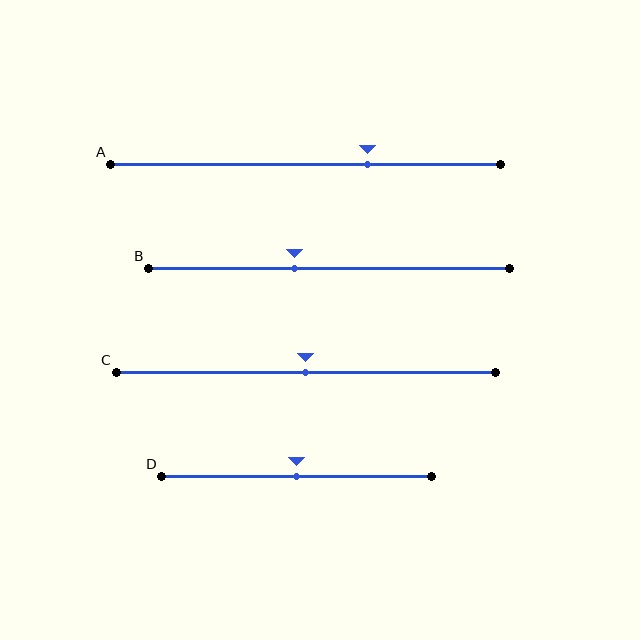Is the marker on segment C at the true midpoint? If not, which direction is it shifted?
Yes, the marker on segment C is at the true midpoint.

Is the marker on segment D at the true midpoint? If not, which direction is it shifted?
Yes, the marker on segment D is at the true midpoint.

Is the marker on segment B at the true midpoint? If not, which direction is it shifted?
No, the marker on segment B is shifted to the left by about 10% of the segment length.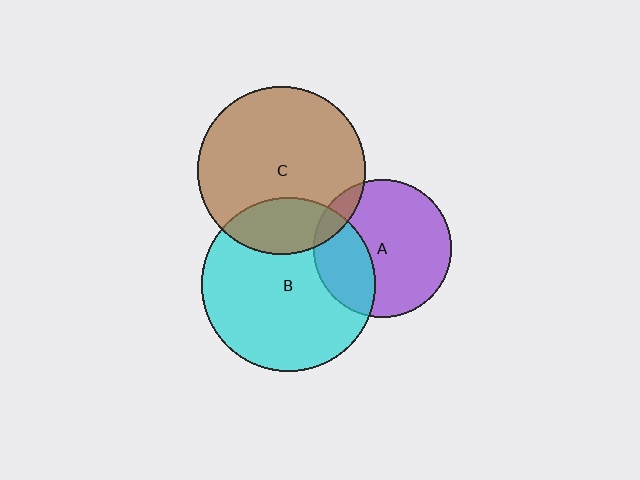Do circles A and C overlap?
Yes.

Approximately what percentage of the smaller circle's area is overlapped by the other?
Approximately 10%.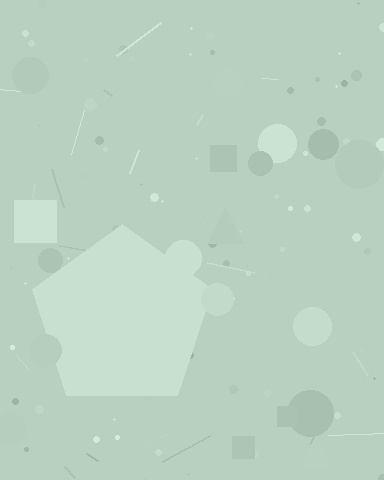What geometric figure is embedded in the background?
A pentagon is embedded in the background.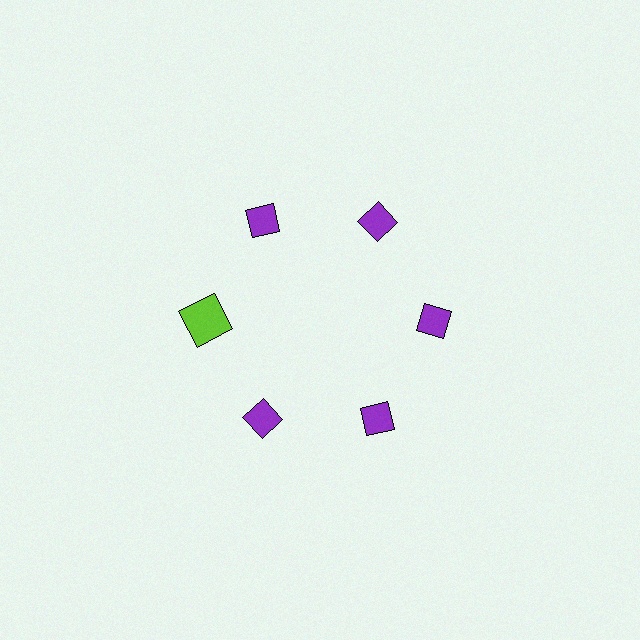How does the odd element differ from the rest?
It differs in both color (lime instead of purple) and shape (square instead of diamond).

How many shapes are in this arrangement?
There are 6 shapes arranged in a ring pattern.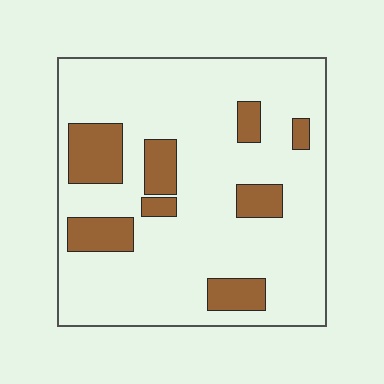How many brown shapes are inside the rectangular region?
8.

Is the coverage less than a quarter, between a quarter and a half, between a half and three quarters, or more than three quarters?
Less than a quarter.